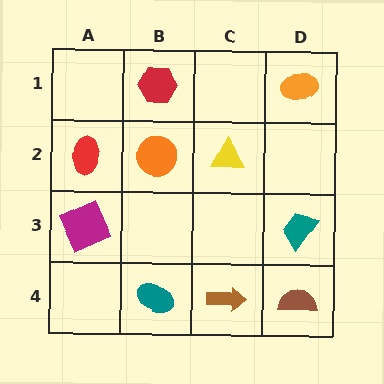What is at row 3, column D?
A teal trapezoid.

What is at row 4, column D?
A brown semicircle.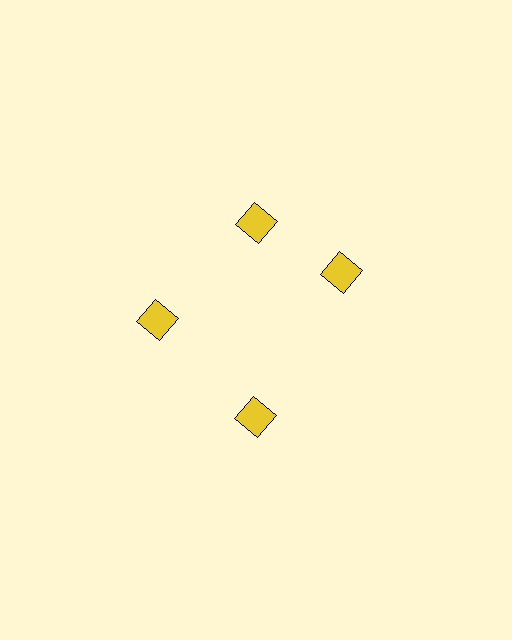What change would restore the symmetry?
The symmetry would be restored by rotating it back into even spacing with its neighbors so that all 4 squares sit at equal angles and equal distance from the center.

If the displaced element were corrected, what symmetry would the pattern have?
It would have 4-fold rotational symmetry — the pattern would map onto itself every 90 degrees.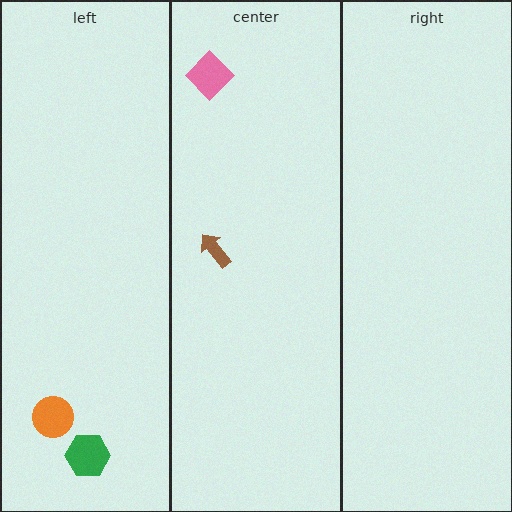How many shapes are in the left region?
2.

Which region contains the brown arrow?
The center region.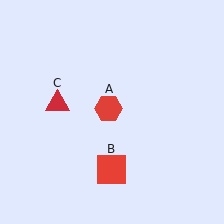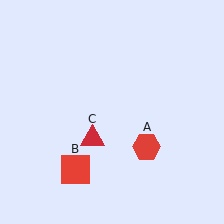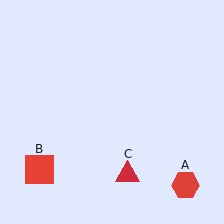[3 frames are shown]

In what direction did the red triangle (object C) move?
The red triangle (object C) moved down and to the right.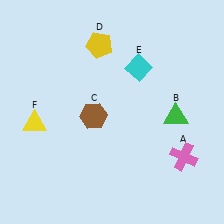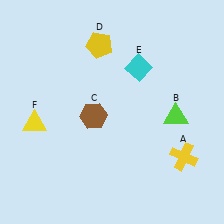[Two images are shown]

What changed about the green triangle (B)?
In Image 1, B is green. In Image 2, it changed to lime.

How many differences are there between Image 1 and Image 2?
There are 2 differences between the two images.